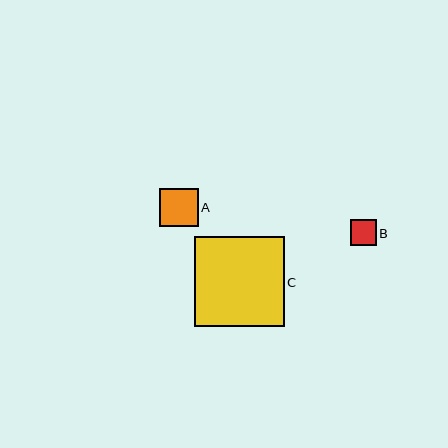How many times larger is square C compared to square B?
Square C is approximately 3.5 times the size of square B.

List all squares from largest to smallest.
From largest to smallest: C, A, B.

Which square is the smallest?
Square B is the smallest with a size of approximately 26 pixels.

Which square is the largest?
Square C is the largest with a size of approximately 90 pixels.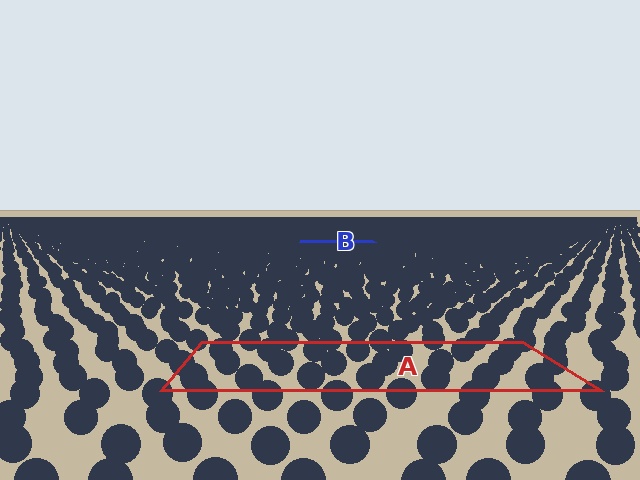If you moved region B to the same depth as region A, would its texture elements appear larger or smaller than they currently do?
They would appear larger. At a closer depth, the same texture elements are projected at a bigger on-screen size.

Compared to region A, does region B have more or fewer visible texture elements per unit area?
Region B has more texture elements per unit area — they are packed more densely because it is farther away.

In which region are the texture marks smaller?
The texture marks are smaller in region B, because it is farther away.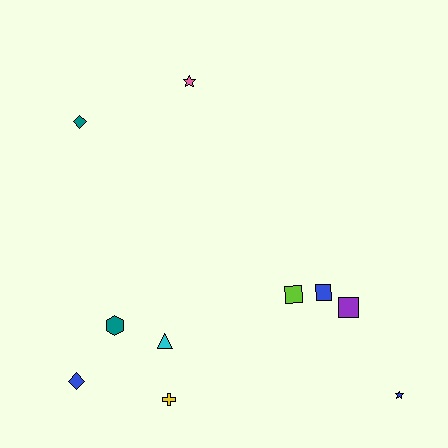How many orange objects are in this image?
There are no orange objects.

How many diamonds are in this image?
There are 2 diamonds.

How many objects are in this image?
There are 10 objects.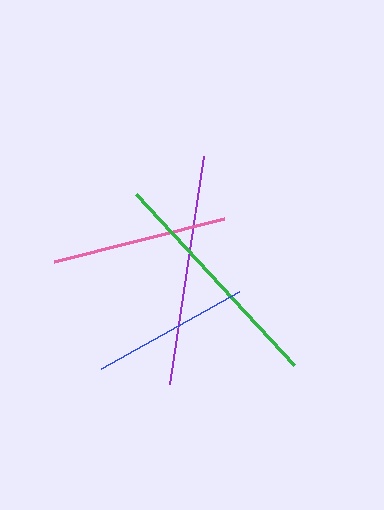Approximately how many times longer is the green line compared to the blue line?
The green line is approximately 1.5 times the length of the blue line.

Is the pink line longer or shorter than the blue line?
The pink line is longer than the blue line.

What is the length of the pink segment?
The pink segment is approximately 175 pixels long.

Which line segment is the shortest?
The blue line is the shortest at approximately 158 pixels.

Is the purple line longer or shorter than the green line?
The green line is longer than the purple line.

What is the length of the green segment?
The green segment is approximately 232 pixels long.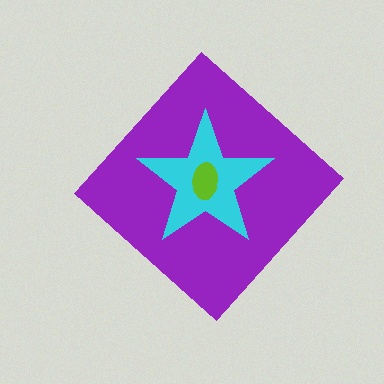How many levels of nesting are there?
3.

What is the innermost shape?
The lime ellipse.